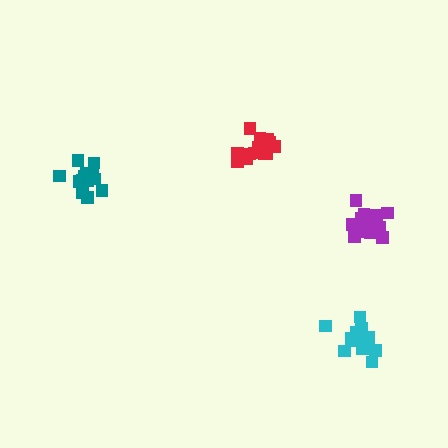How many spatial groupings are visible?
There are 4 spatial groupings.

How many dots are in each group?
Group 1: 12 dots, Group 2: 13 dots, Group 3: 16 dots, Group 4: 16 dots (57 total).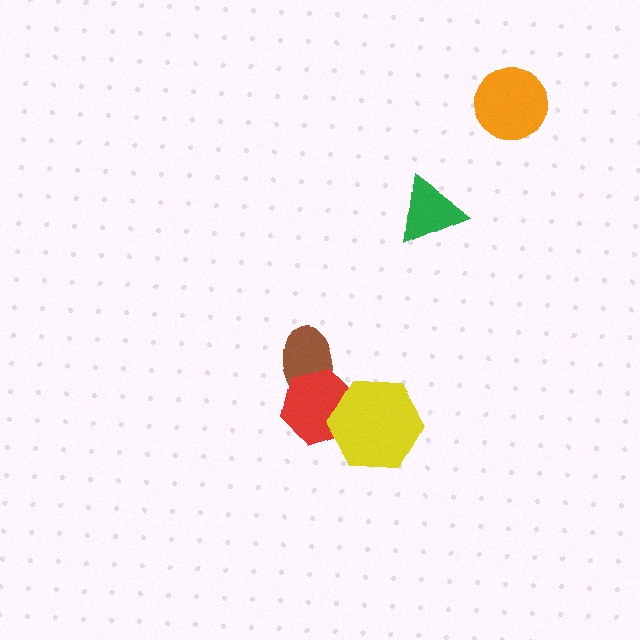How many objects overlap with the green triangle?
0 objects overlap with the green triangle.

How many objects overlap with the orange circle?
0 objects overlap with the orange circle.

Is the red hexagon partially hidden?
Yes, it is partially covered by another shape.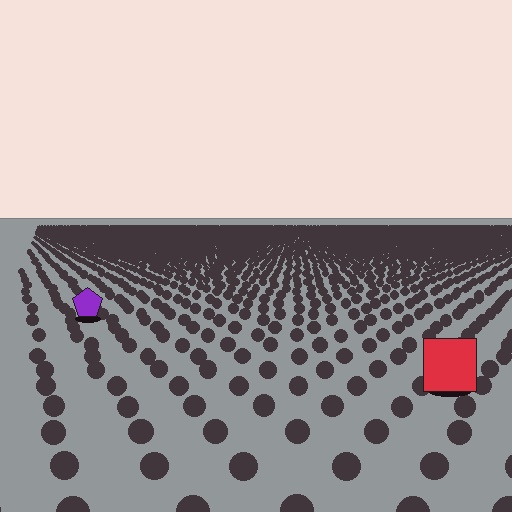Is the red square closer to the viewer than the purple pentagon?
Yes. The red square is closer — you can tell from the texture gradient: the ground texture is coarser near it.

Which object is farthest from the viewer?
The purple pentagon is farthest from the viewer. It appears smaller and the ground texture around it is denser.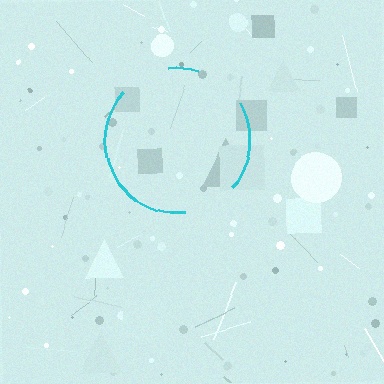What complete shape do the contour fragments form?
The contour fragments form a circle.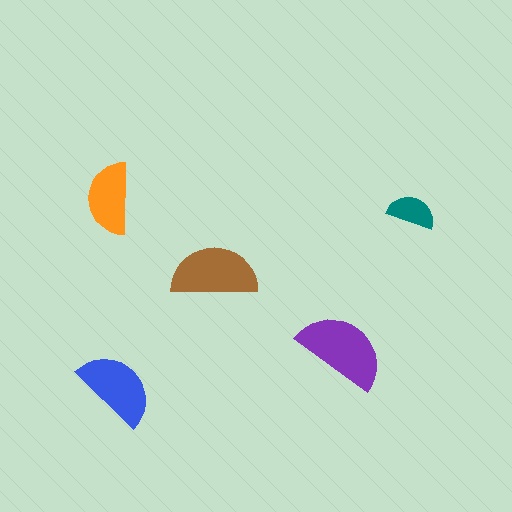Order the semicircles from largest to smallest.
the purple one, the brown one, the blue one, the orange one, the teal one.